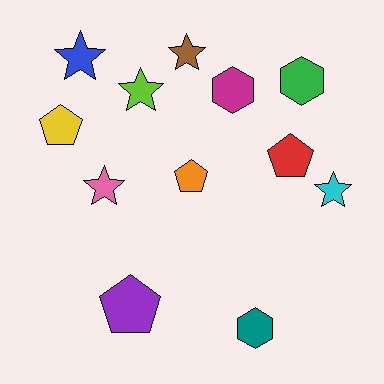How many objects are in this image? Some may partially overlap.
There are 12 objects.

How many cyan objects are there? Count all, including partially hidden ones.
There is 1 cyan object.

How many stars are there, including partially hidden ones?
There are 5 stars.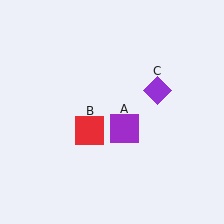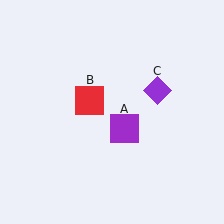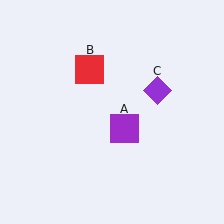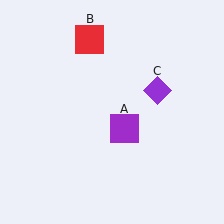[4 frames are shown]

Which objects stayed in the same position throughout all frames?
Purple square (object A) and purple diamond (object C) remained stationary.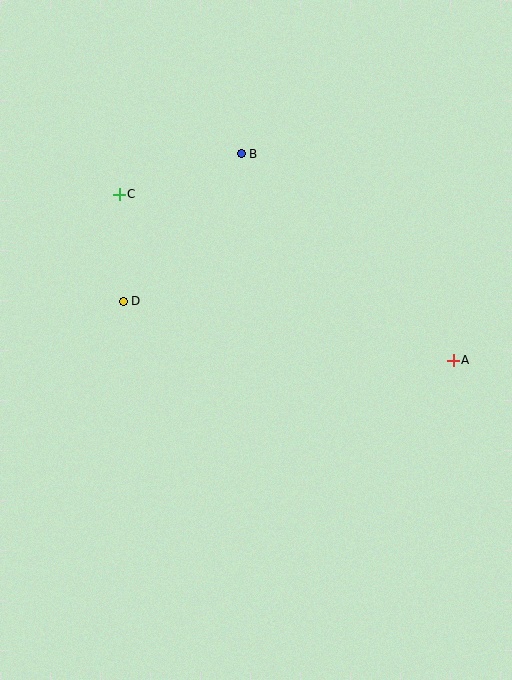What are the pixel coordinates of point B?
Point B is at (241, 154).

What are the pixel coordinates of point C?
Point C is at (119, 194).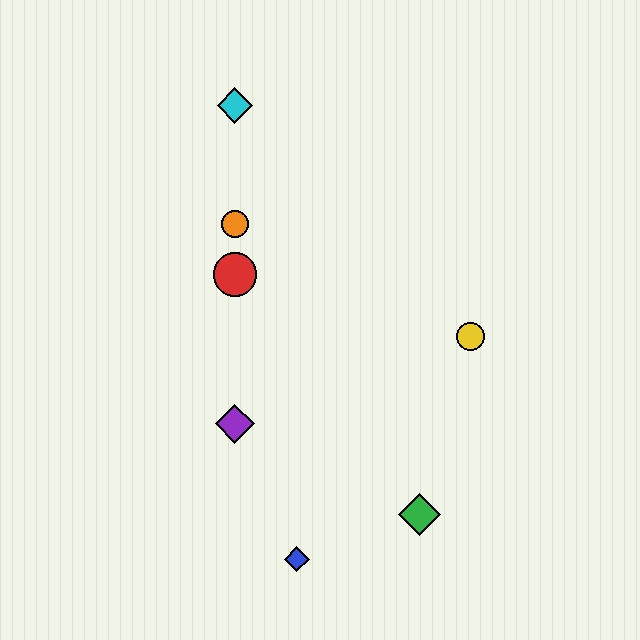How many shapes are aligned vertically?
4 shapes (the red circle, the purple diamond, the orange circle, the cyan diamond) are aligned vertically.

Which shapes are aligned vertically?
The red circle, the purple diamond, the orange circle, the cyan diamond are aligned vertically.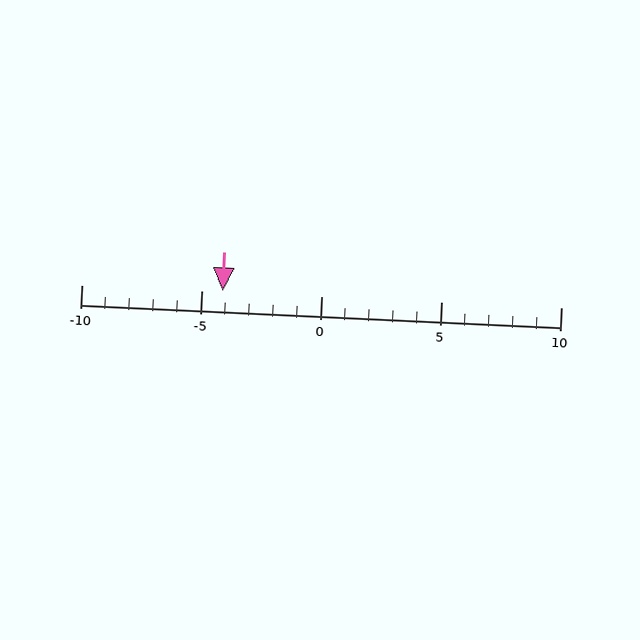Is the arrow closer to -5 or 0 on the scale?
The arrow is closer to -5.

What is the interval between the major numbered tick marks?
The major tick marks are spaced 5 units apart.